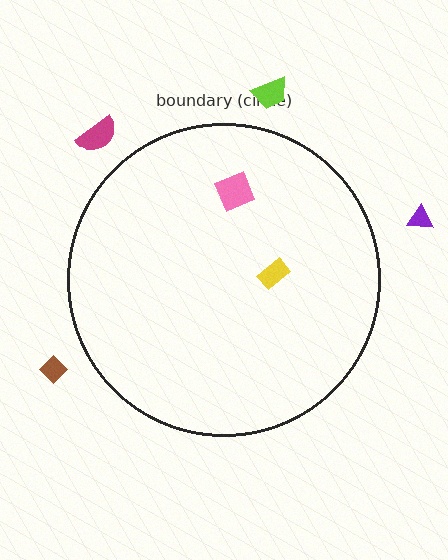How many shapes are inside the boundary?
2 inside, 4 outside.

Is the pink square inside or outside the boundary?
Inside.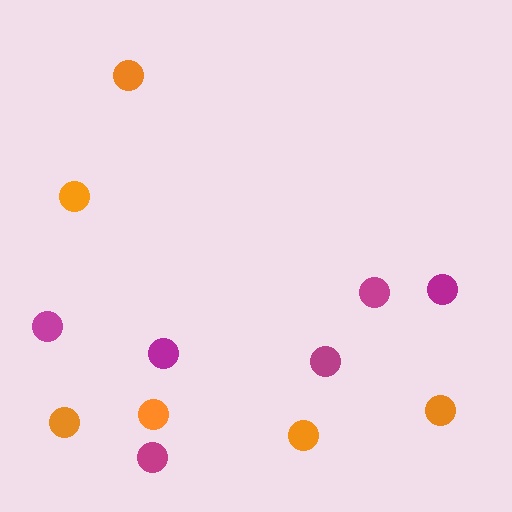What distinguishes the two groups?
There are 2 groups: one group of orange circles (6) and one group of magenta circles (6).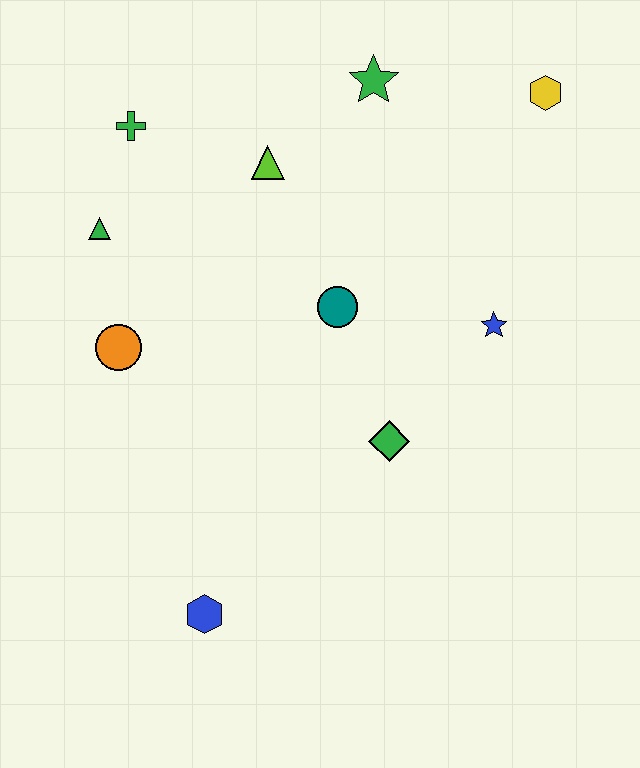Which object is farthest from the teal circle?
The blue hexagon is farthest from the teal circle.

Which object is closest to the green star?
The lime triangle is closest to the green star.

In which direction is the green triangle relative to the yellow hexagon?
The green triangle is to the left of the yellow hexagon.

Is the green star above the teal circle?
Yes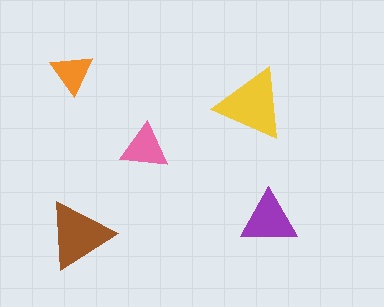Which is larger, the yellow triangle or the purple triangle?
The yellow one.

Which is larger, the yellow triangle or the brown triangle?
The yellow one.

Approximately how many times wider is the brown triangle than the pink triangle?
About 1.5 times wider.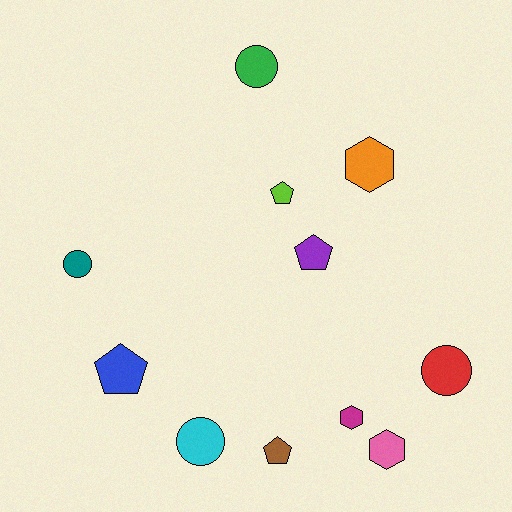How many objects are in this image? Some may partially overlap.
There are 11 objects.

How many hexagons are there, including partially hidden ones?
There are 3 hexagons.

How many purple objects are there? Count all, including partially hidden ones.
There is 1 purple object.